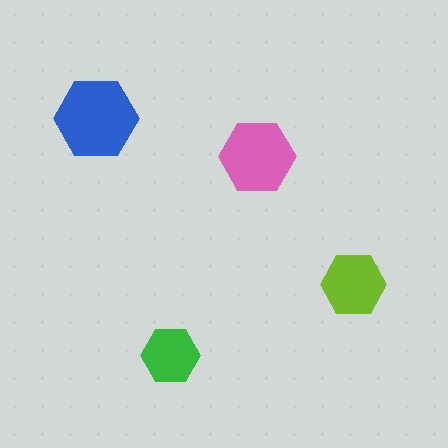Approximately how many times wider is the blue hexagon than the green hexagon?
About 1.5 times wider.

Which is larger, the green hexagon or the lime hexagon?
The lime one.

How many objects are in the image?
There are 4 objects in the image.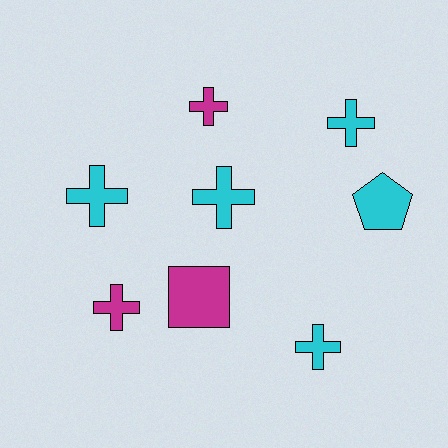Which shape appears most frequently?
Cross, with 6 objects.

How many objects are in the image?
There are 8 objects.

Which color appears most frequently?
Cyan, with 5 objects.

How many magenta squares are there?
There is 1 magenta square.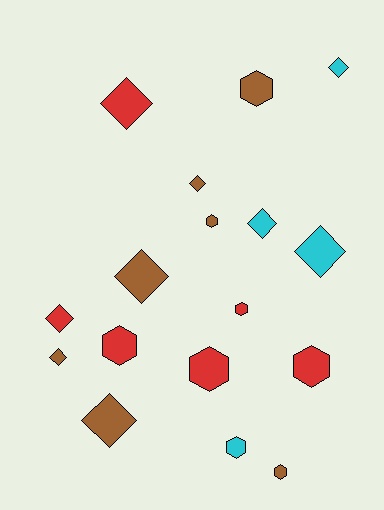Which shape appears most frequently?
Diamond, with 9 objects.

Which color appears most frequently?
Brown, with 7 objects.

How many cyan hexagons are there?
There is 1 cyan hexagon.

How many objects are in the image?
There are 17 objects.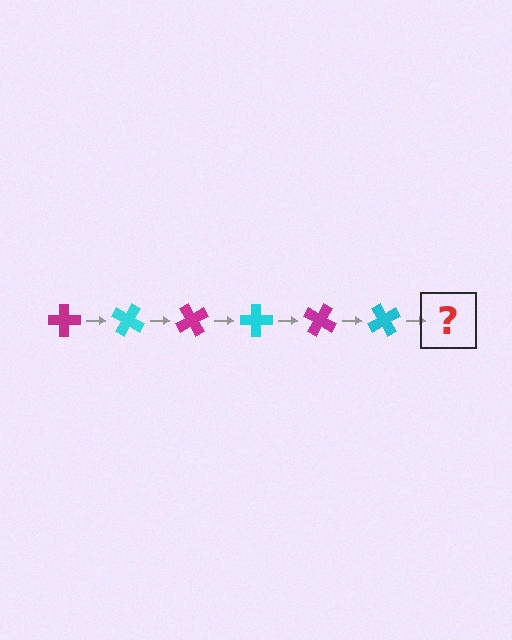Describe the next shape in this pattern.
It should be a magenta cross, rotated 180 degrees from the start.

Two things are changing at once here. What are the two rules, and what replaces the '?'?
The two rules are that it rotates 30 degrees each step and the color cycles through magenta and cyan. The '?' should be a magenta cross, rotated 180 degrees from the start.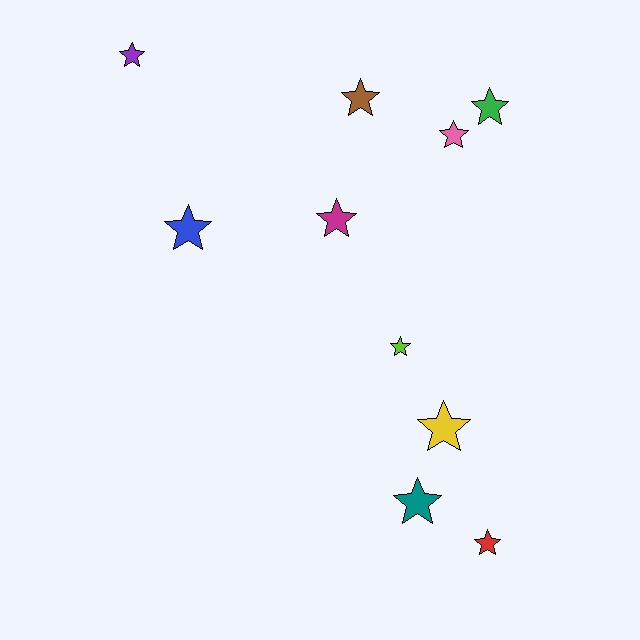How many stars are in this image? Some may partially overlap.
There are 10 stars.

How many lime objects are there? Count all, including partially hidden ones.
There is 1 lime object.